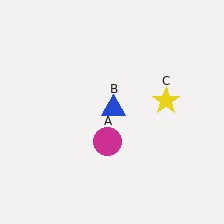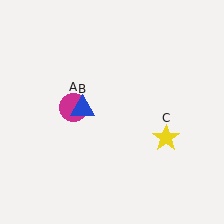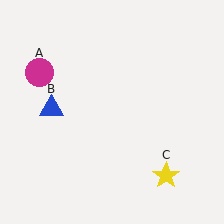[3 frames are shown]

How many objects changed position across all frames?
3 objects changed position: magenta circle (object A), blue triangle (object B), yellow star (object C).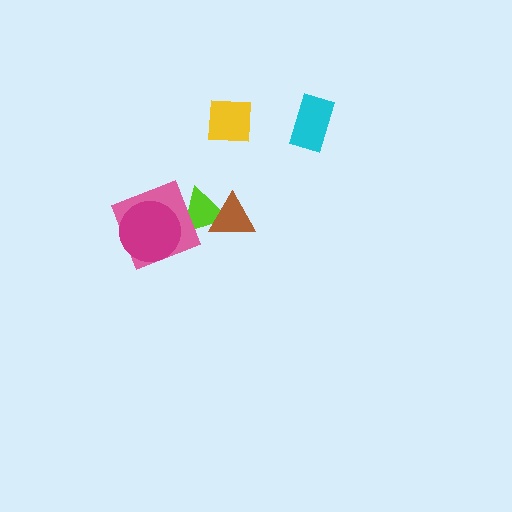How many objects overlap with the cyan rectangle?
0 objects overlap with the cyan rectangle.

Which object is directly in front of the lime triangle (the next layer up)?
The brown triangle is directly in front of the lime triangle.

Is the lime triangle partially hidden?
Yes, it is partially covered by another shape.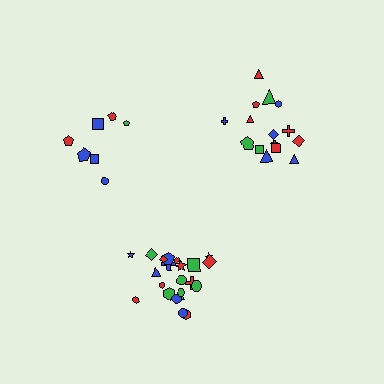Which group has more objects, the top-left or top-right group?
The top-right group.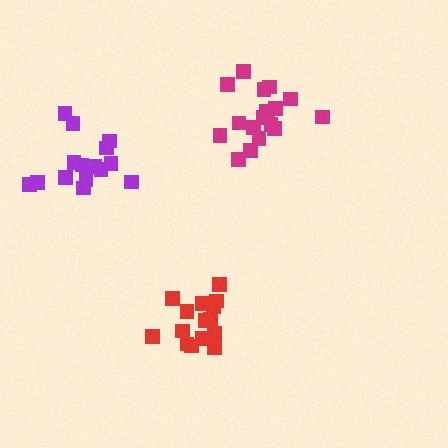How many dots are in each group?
Group 1: 15 dots, Group 2: 15 dots, Group 3: 18 dots (48 total).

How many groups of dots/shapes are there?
There are 3 groups.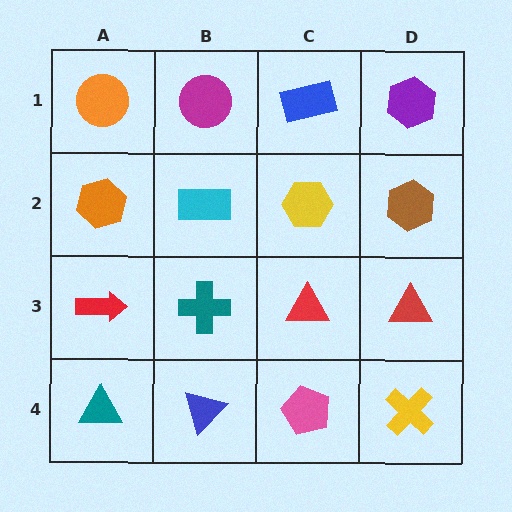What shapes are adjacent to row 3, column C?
A yellow hexagon (row 2, column C), a pink pentagon (row 4, column C), a teal cross (row 3, column B), a red triangle (row 3, column D).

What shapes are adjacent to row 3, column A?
An orange hexagon (row 2, column A), a teal triangle (row 4, column A), a teal cross (row 3, column B).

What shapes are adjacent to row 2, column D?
A purple hexagon (row 1, column D), a red triangle (row 3, column D), a yellow hexagon (row 2, column C).